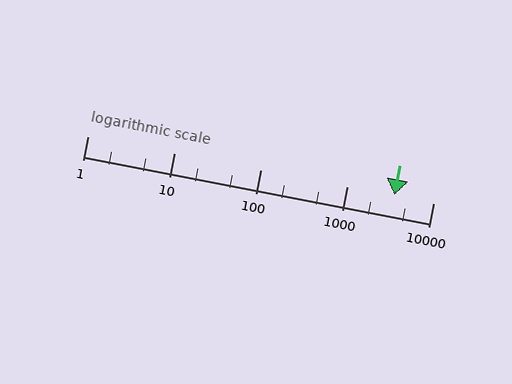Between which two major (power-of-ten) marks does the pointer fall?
The pointer is between 1000 and 10000.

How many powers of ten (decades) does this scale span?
The scale spans 4 decades, from 1 to 10000.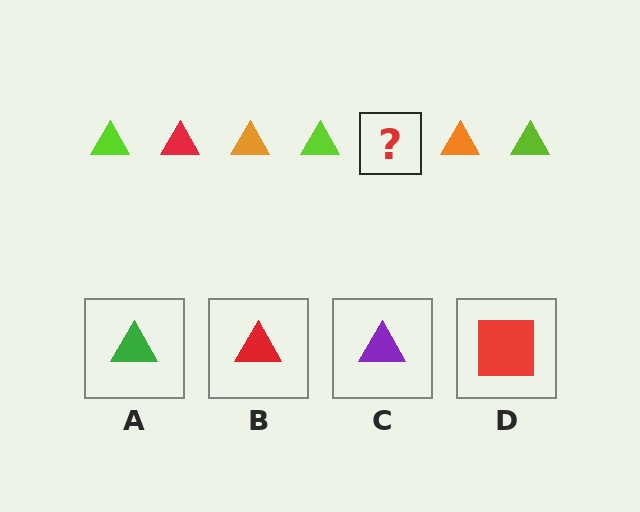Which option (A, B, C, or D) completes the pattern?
B.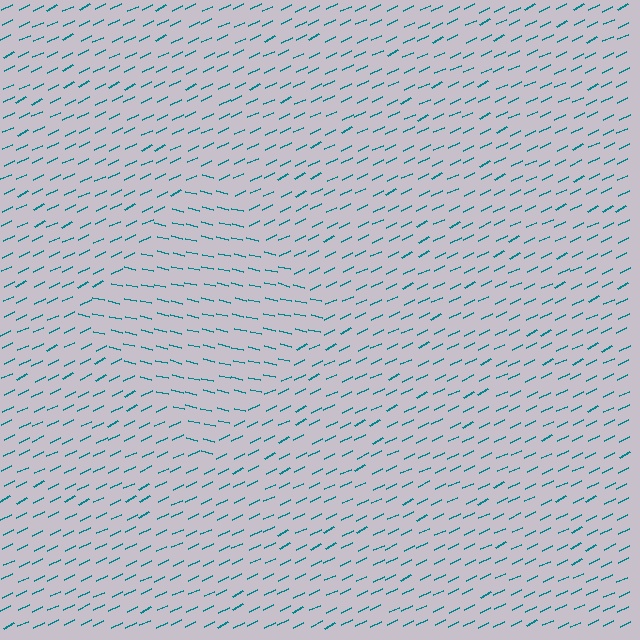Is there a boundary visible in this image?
Yes, there is a texture boundary formed by a change in line orientation.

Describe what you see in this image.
The image is filled with small teal line segments. A diamond region in the image has lines oriented differently from the surrounding lines, creating a visible texture boundary.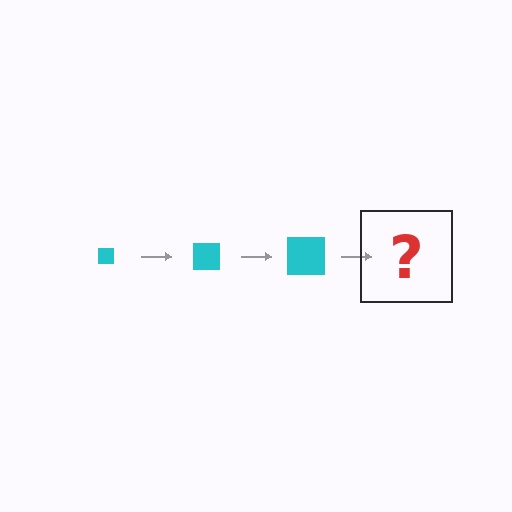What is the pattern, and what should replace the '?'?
The pattern is that the square gets progressively larger each step. The '?' should be a cyan square, larger than the previous one.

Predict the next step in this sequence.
The next step is a cyan square, larger than the previous one.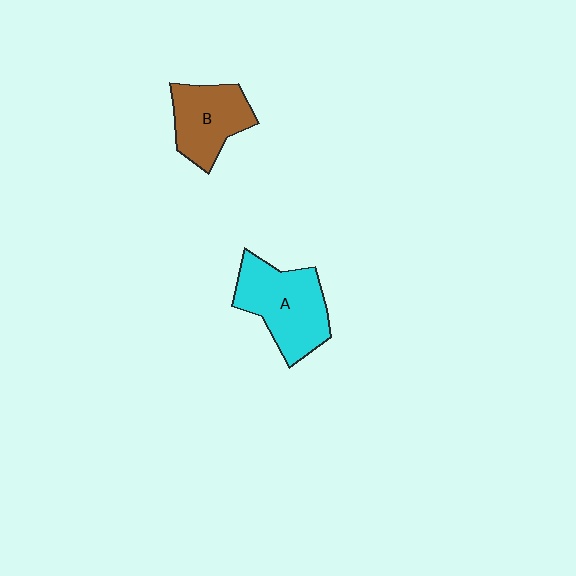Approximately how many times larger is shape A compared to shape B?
Approximately 1.3 times.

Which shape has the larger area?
Shape A (cyan).